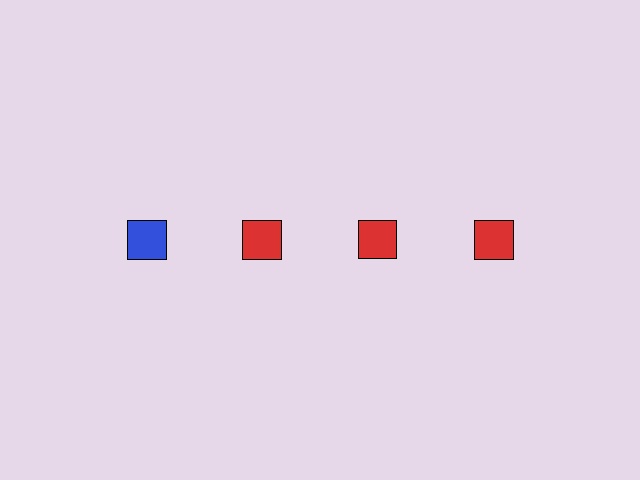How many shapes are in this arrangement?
There are 4 shapes arranged in a grid pattern.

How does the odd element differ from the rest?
It has a different color: blue instead of red.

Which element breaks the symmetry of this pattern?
The blue square in the top row, leftmost column breaks the symmetry. All other shapes are red squares.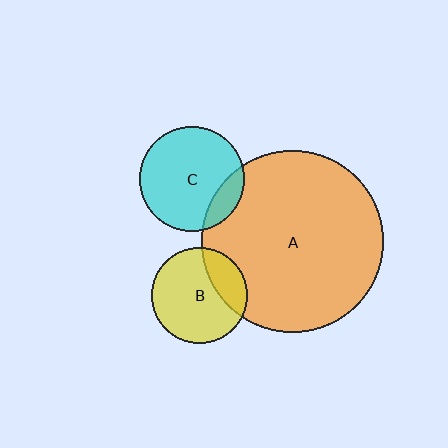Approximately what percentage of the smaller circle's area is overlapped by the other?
Approximately 25%.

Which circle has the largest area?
Circle A (orange).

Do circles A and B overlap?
Yes.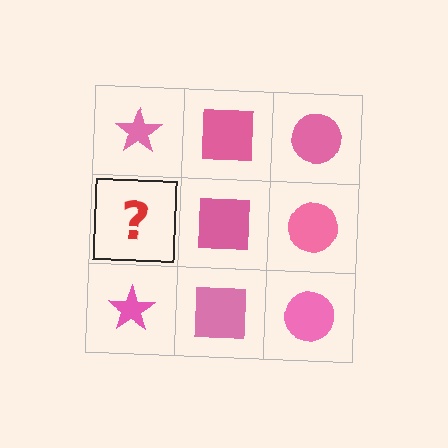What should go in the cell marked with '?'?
The missing cell should contain a pink star.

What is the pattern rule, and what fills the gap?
The rule is that each column has a consistent shape. The gap should be filled with a pink star.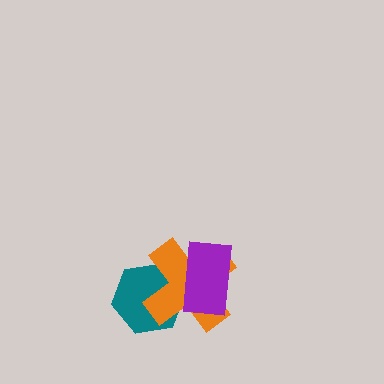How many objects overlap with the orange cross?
2 objects overlap with the orange cross.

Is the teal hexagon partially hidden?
Yes, it is partially covered by another shape.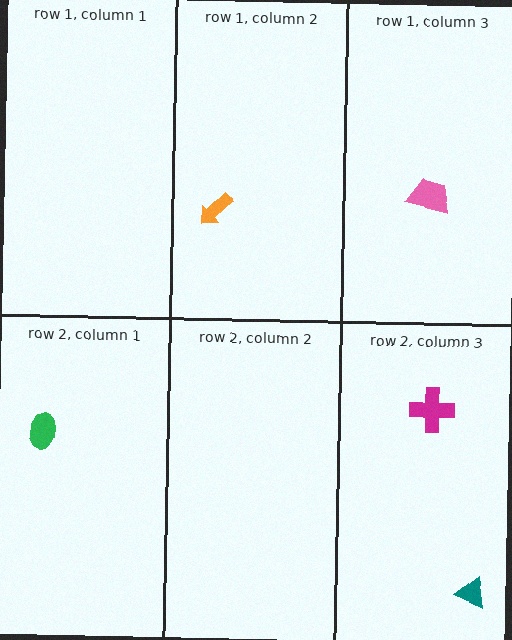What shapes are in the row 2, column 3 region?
The magenta cross, the teal triangle.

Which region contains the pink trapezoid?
The row 1, column 3 region.